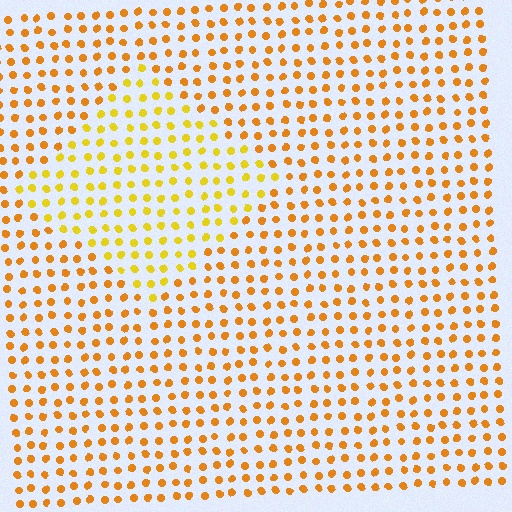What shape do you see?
I see a diamond.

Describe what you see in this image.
The image is filled with small orange elements in a uniform arrangement. A diamond-shaped region is visible where the elements are tinted to a slightly different hue, forming a subtle color boundary.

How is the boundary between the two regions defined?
The boundary is defined purely by a slight shift in hue (about 23 degrees). Spacing, size, and orientation are identical on both sides.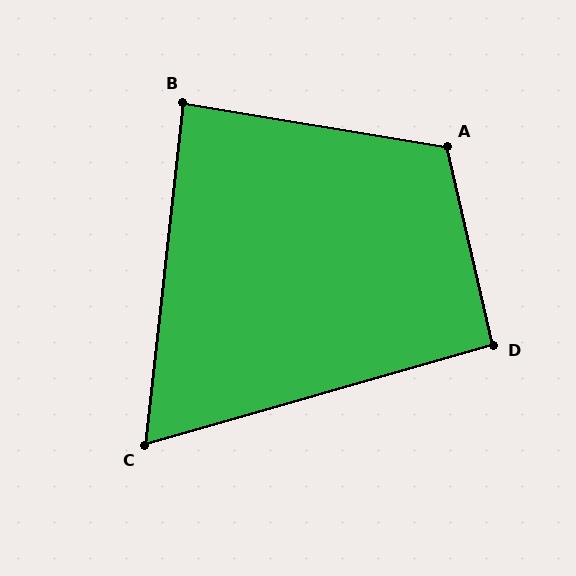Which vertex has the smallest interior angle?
C, at approximately 68 degrees.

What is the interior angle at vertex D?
Approximately 93 degrees (approximately right).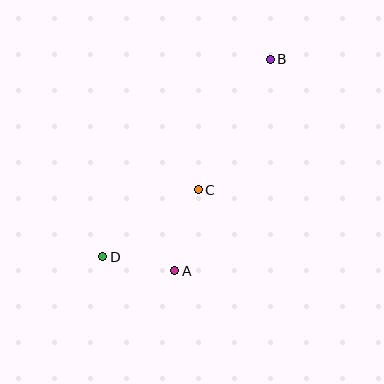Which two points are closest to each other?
Points A and D are closest to each other.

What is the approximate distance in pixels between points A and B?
The distance between A and B is approximately 232 pixels.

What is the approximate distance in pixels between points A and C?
The distance between A and C is approximately 84 pixels.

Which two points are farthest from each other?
Points B and D are farthest from each other.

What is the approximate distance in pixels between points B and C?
The distance between B and C is approximately 149 pixels.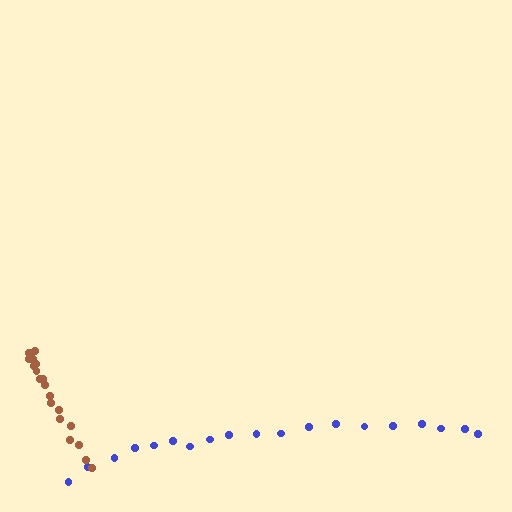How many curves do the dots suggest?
There are 2 distinct paths.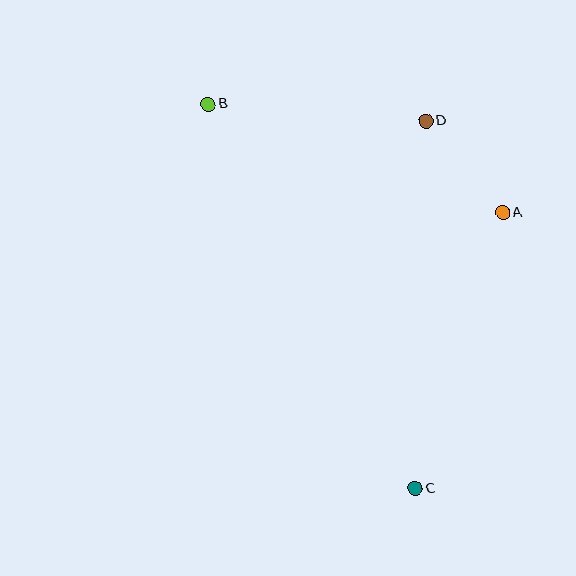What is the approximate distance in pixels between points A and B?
The distance between A and B is approximately 314 pixels.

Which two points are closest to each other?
Points A and D are closest to each other.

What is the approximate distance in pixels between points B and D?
The distance between B and D is approximately 218 pixels.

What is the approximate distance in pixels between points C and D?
The distance between C and D is approximately 368 pixels.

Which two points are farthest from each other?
Points B and C are farthest from each other.